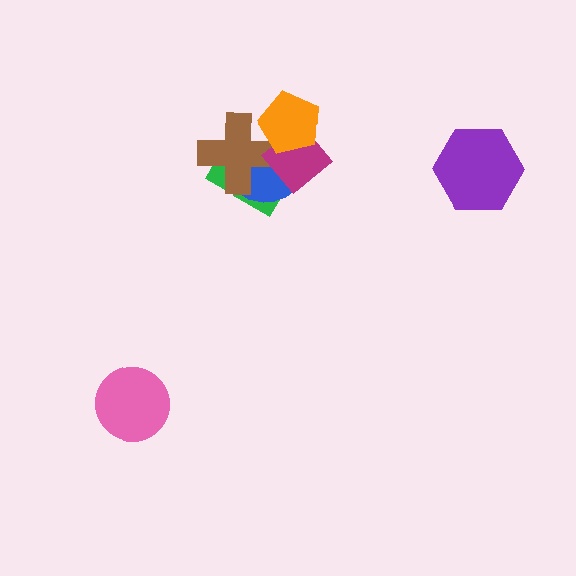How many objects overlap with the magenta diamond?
4 objects overlap with the magenta diamond.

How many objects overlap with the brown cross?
4 objects overlap with the brown cross.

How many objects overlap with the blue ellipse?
3 objects overlap with the blue ellipse.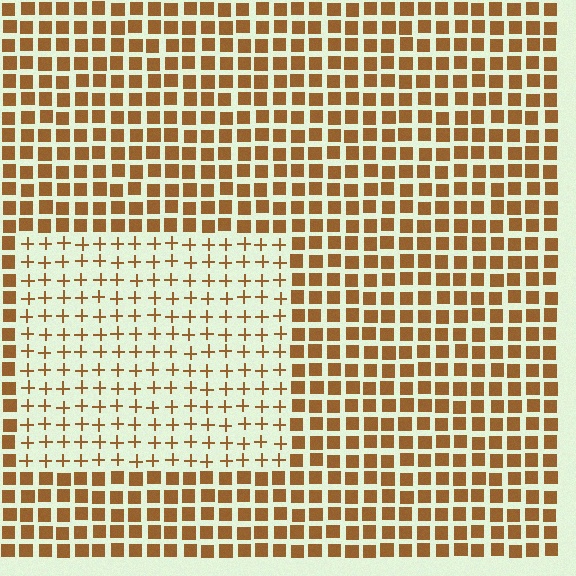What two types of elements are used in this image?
The image uses plus signs inside the rectangle region and squares outside it.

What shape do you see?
I see a rectangle.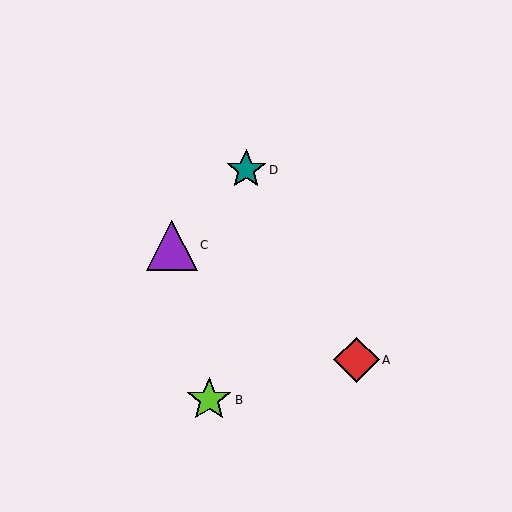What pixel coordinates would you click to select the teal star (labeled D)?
Click at (246, 170) to select the teal star D.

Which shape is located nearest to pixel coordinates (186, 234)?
The purple triangle (labeled C) at (172, 245) is nearest to that location.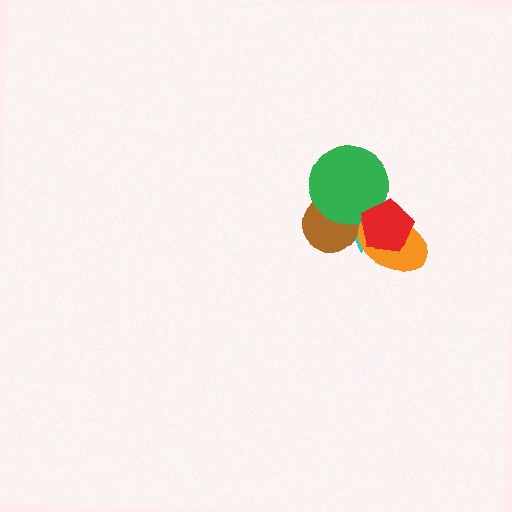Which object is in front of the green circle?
The red pentagon is in front of the green circle.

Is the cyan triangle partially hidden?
Yes, it is partially covered by another shape.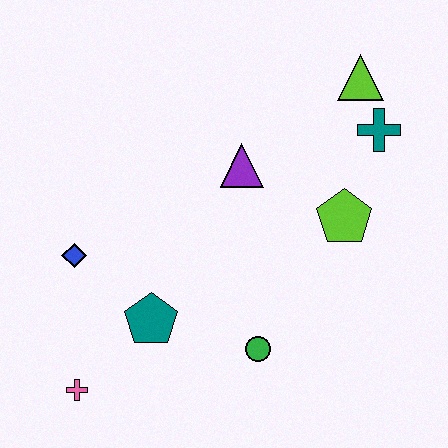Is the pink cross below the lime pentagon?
Yes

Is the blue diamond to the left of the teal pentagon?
Yes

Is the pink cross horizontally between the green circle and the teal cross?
No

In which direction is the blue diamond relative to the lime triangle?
The blue diamond is to the left of the lime triangle.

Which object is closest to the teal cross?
The lime triangle is closest to the teal cross.